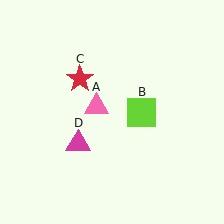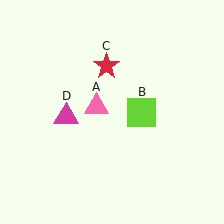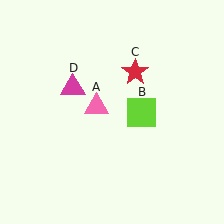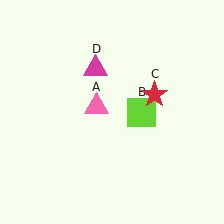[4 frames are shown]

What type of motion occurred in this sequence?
The red star (object C), magenta triangle (object D) rotated clockwise around the center of the scene.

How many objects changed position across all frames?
2 objects changed position: red star (object C), magenta triangle (object D).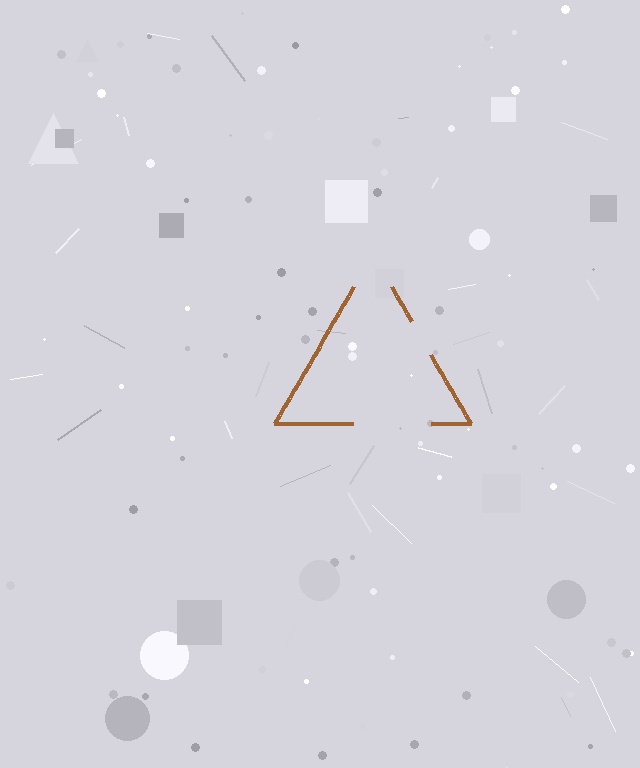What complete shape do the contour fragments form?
The contour fragments form a triangle.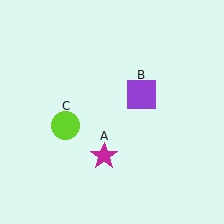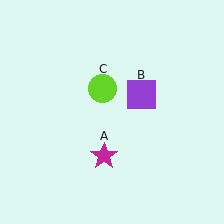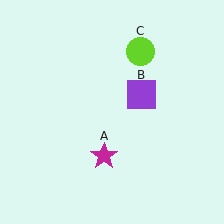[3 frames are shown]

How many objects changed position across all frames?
1 object changed position: lime circle (object C).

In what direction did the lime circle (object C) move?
The lime circle (object C) moved up and to the right.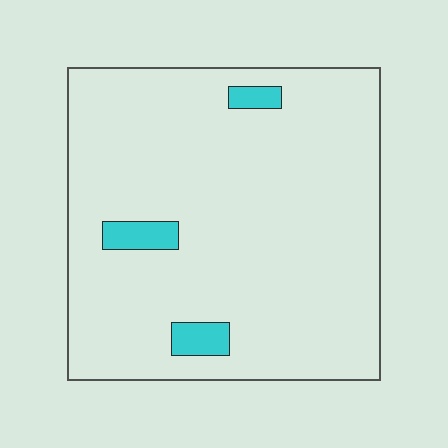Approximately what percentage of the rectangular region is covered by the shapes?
Approximately 5%.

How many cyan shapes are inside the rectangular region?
3.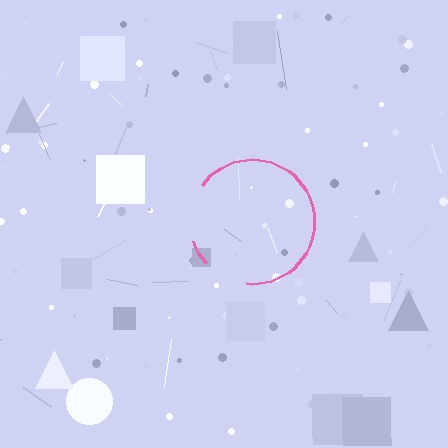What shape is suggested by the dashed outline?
The dashed outline suggests a circle.